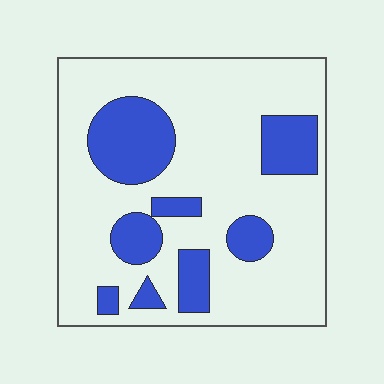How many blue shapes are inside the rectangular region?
8.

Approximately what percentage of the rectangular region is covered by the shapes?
Approximately 25%.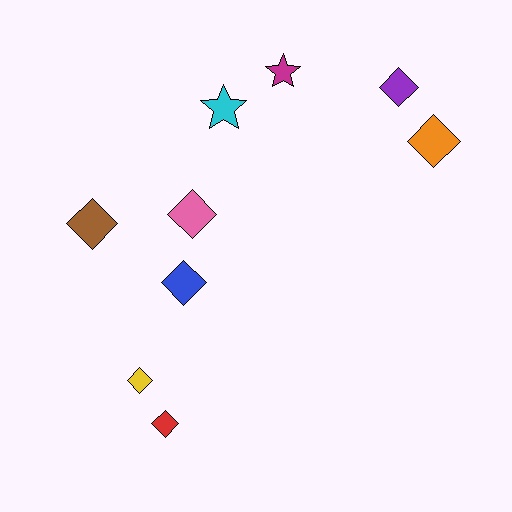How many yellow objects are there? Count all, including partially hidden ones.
There is 1 yellow object.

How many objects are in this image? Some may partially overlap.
There are 9 objects.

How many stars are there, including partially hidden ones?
There are 2 stars.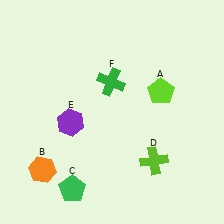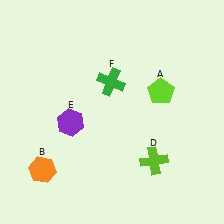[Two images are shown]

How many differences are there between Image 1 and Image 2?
There is 1 difference between the two images.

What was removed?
The green pentagon (C) was removed in Image 2.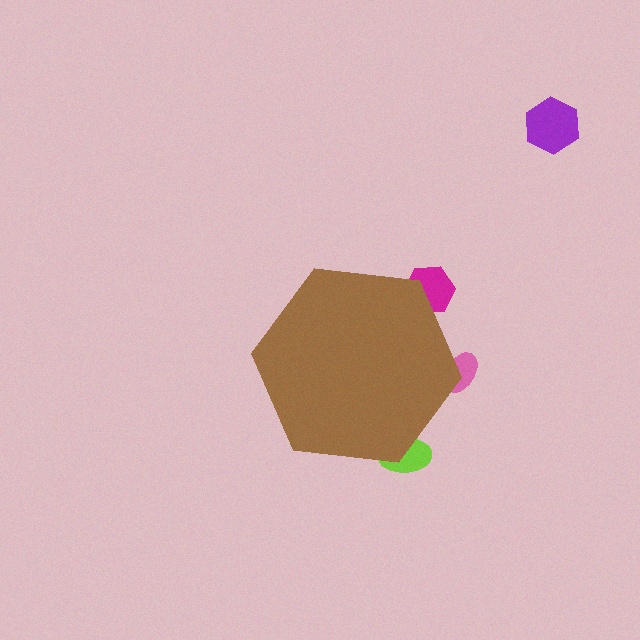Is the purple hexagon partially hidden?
No, the purple hexagon is fully visible.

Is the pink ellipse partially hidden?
Yes, the pink ellipse is partially hidden behind the brown hexagon.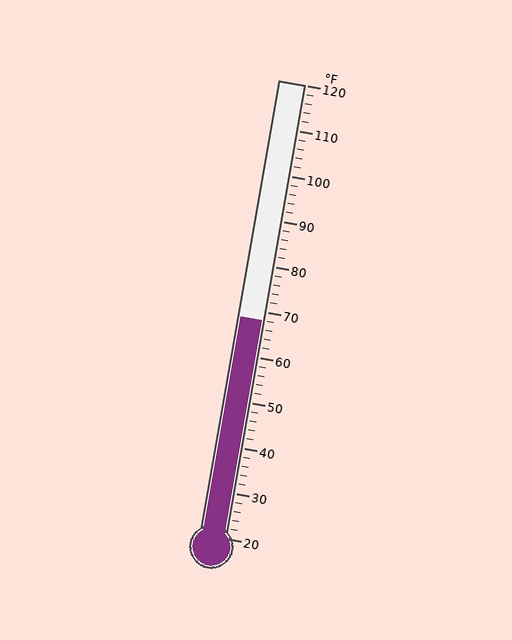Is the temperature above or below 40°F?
The temperature is above 40°F.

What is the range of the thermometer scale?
The thermometer scale ranges from 20°F to 120°F.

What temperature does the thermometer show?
The thermometer shows approximately 68°F.